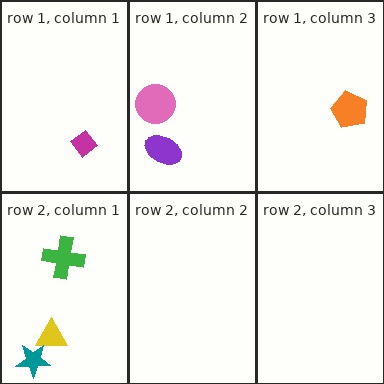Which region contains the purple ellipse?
The row 1, column 2 region.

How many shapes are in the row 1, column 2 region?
2.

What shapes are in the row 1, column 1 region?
The magenta diamond.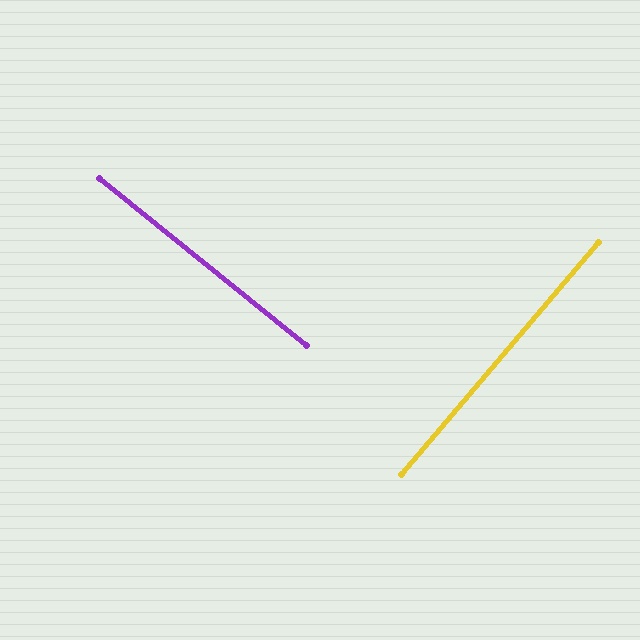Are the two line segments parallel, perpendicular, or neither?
Perpendicular — they meet at approximately 89°.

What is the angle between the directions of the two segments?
Approximately 89 degrees.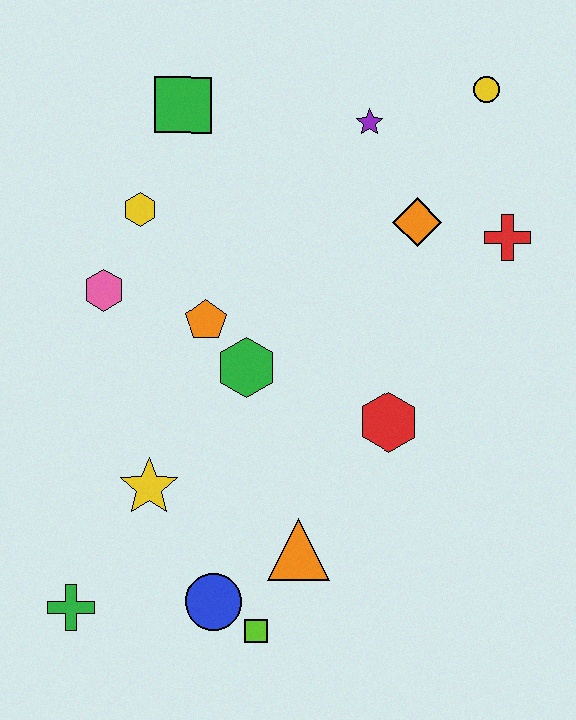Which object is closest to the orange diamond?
The red cross is closest to the orange diamond.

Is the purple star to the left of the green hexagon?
No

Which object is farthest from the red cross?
The green cross is farthest from the red cross.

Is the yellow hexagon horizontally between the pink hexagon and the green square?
Yes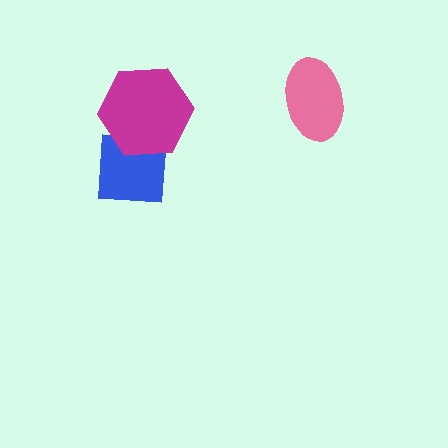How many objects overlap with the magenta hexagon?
1 object overlaps with the magenta hexagon.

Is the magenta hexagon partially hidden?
No, no other shape covers it.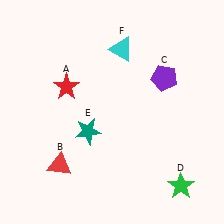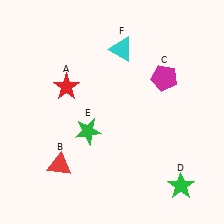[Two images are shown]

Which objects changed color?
C changed from purple to magenta. E changed from teal to green.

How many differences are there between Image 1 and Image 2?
There are 2 differences between the two images.